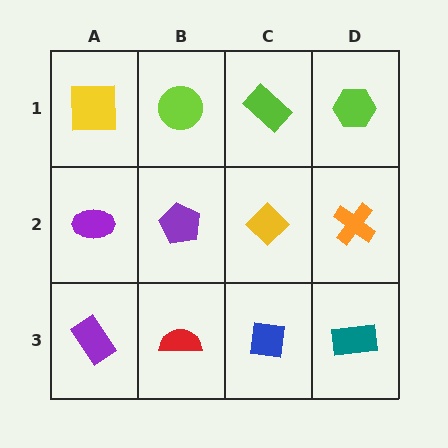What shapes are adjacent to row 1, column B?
A purple pentagon (row 2, column B), a yellow square (row 1, column A), a lime rectangle (row 1, column C).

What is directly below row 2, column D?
A teal rectangle.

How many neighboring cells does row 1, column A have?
2.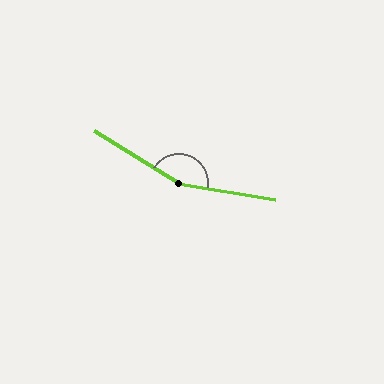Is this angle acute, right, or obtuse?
It is obtuse.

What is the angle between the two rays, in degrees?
Approximately 158 degrees.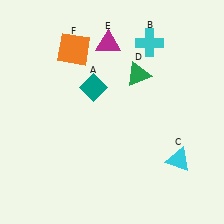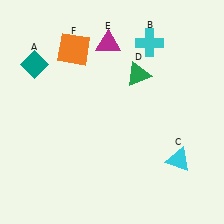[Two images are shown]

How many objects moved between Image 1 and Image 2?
1 object moved between the two images.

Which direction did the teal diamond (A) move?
The teal diamond (A) moved left.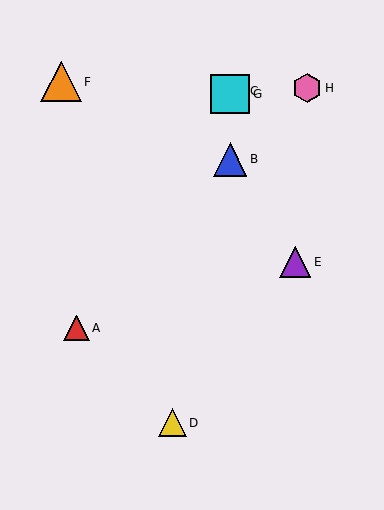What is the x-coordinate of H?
Object H is at x≈307.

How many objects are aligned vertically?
3 objects (B, C, G) are aligned vertically.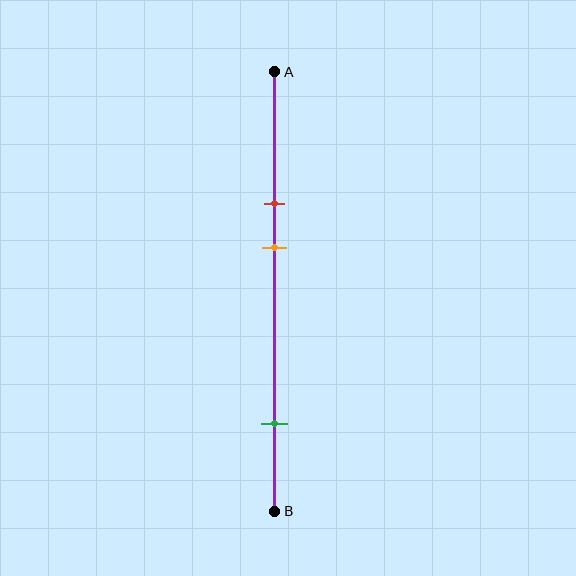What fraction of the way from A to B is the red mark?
The red mark is approximately 30% (0.3) of the way from A to B.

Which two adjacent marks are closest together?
The red and orange marks are the closest adjacent pair.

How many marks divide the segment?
There are 3 marks dividing the segment.